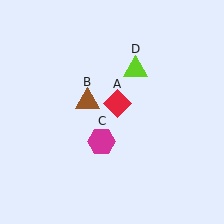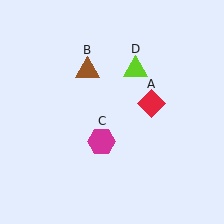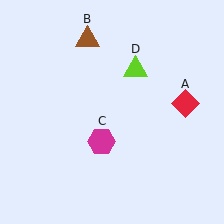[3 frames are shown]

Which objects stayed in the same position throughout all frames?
Magenta hexagon (object C) and lime triangle (object D) remained stationary.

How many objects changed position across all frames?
2 objects changed position: red diamond (object A), brown triangle (object B).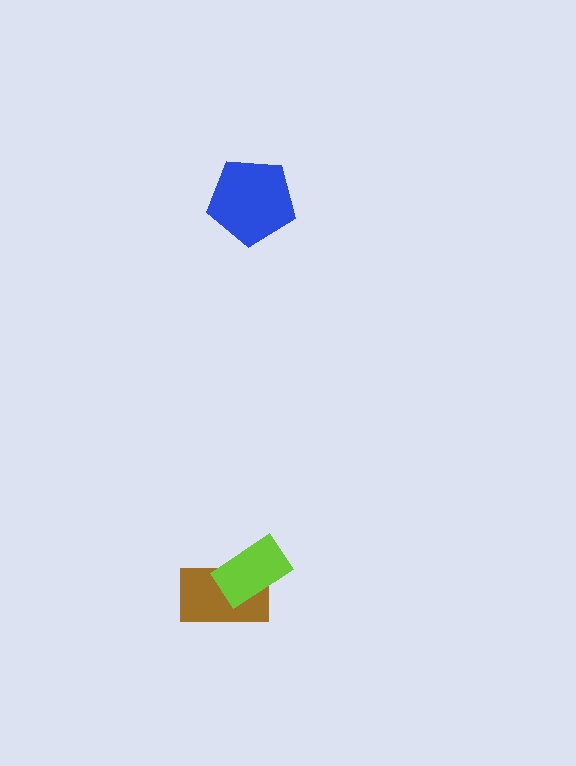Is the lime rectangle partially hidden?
No, no other shape covers it.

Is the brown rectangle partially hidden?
Yes, it is partially covered by another shape.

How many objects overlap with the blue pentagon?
0 objects overlap with the blue pentagon.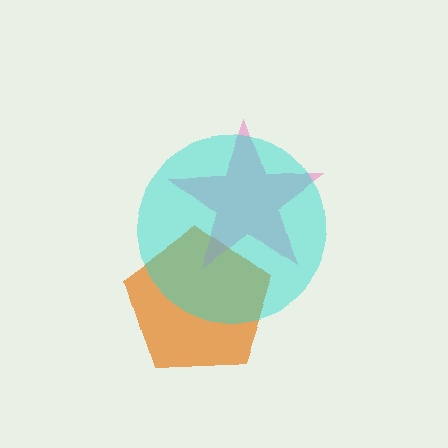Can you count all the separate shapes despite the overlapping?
Yes, there are 3 separate shapes.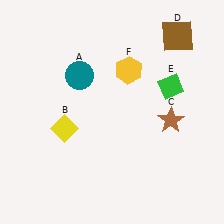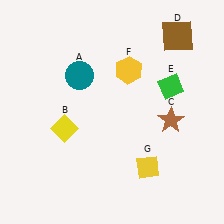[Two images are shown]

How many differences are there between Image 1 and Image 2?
There is 1 difference between the two images.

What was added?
A yellow diamond (G) was added in Image 2.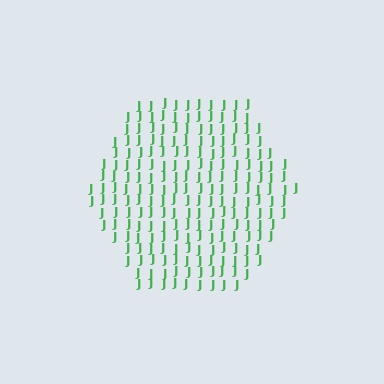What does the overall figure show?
The overall figure shows a hexagon.